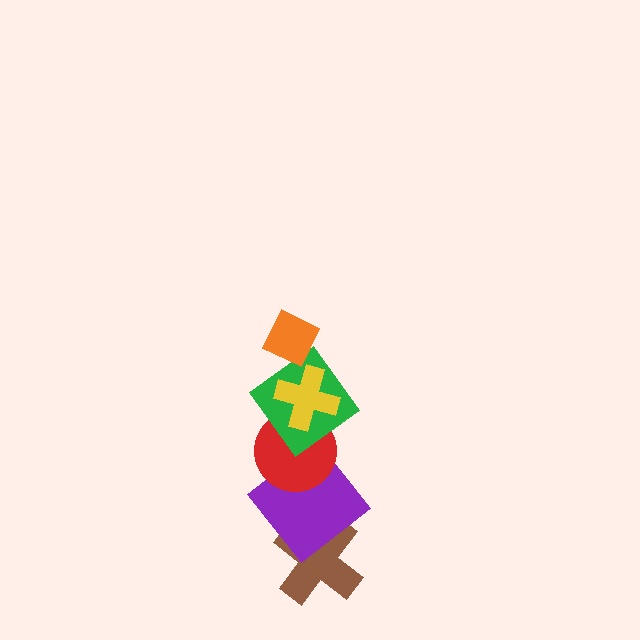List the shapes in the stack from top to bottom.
From top to bottom: the orange diamond, the yellow cross, the green diamond, the red circle, the purple diamond, the brown cross.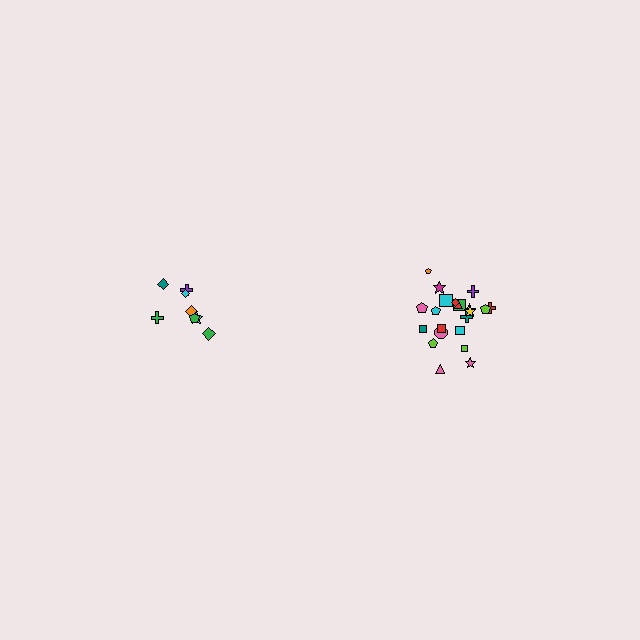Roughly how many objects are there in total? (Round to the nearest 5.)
Roughly 30 objects in total.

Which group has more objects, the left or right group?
The right group.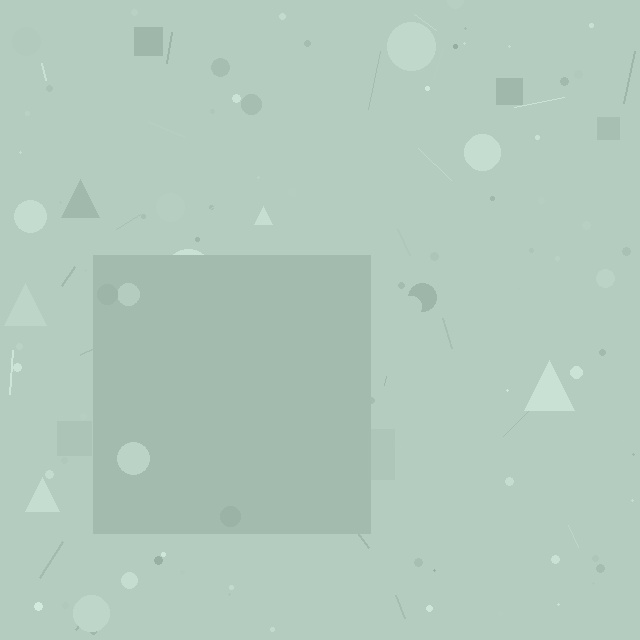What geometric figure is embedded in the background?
A square is embedded in the background.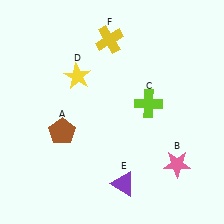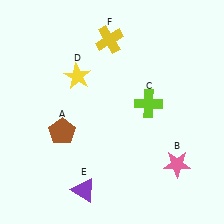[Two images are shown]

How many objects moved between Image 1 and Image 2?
1 object moved between the two images.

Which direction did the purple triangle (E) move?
The purple triangle (E) moved left.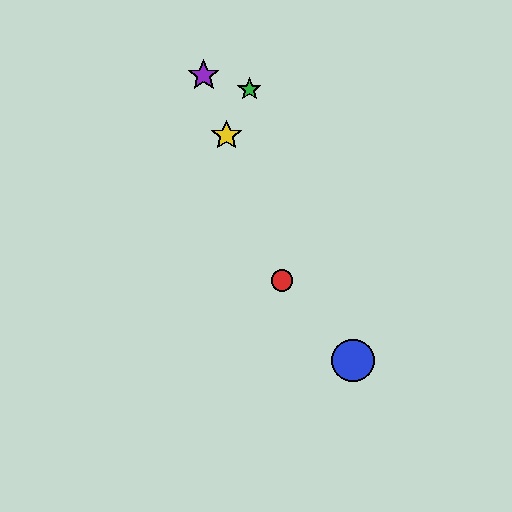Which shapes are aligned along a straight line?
The red circle, the yellow star, the purple star are aligned along a straight line.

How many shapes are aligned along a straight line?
3 shapes (the red circle, the yellow star, the purple star) are aligned along a straight line.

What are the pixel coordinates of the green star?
The green star is at (249, 89).